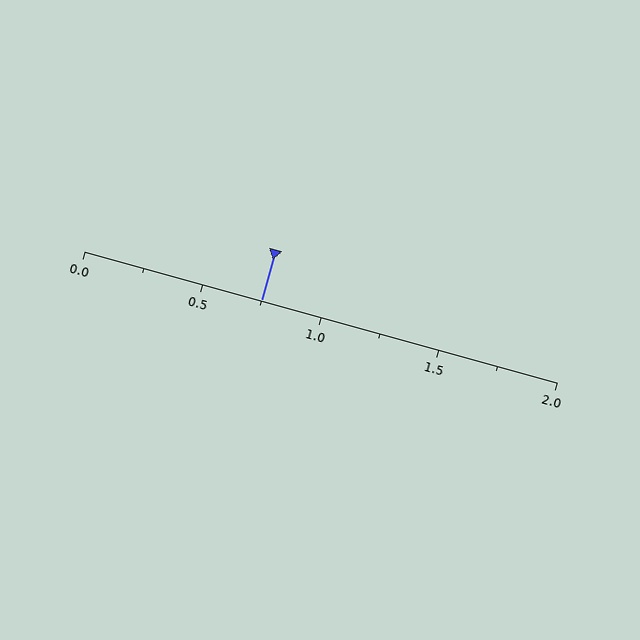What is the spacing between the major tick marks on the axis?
The major ticks are spaced 0.5 apart.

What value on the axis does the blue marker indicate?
The marker indicates approximately 0.75.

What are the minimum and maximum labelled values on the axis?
The axis runs from 0.0 to 2.0.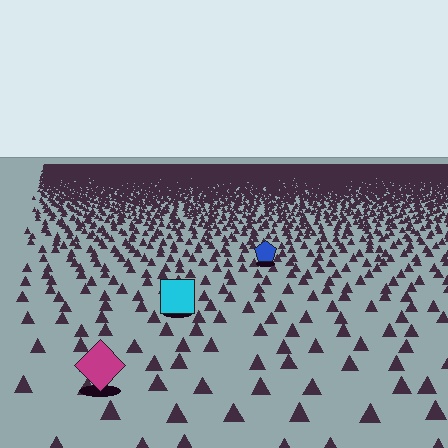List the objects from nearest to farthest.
From nearest to farthest: the magenta diamond, the cyan square, the blue pentagon.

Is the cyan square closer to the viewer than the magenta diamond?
No. The magenta diamond is closer — you can tell from the texture gradient: the ground texture is coarser near it.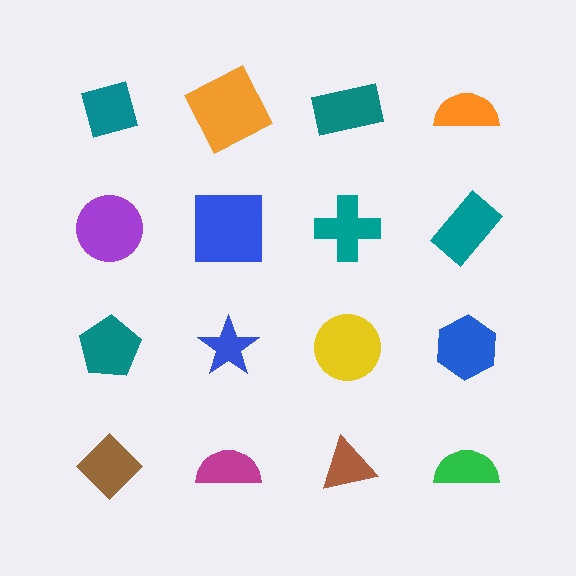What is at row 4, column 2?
A magenta semicircle.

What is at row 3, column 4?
A blue hexagon.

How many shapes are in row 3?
4 shapes.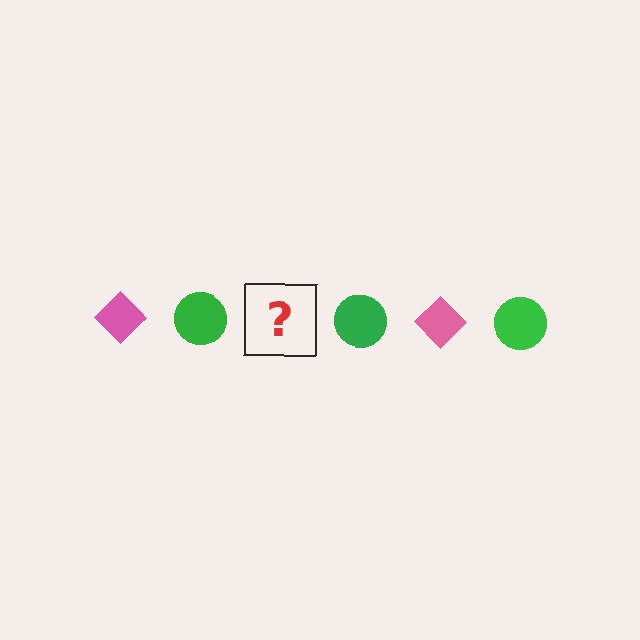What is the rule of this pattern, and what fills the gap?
The rule is that the pattern alternates between pink diamond and green circle. The gap should be filled with a pink diamond.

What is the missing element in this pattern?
The missing element is a pink diamond.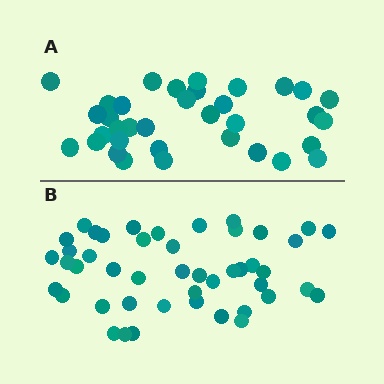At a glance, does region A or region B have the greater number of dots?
Region B (the bottom region) has more dots.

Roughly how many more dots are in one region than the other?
Region B has roughly 12 or so more dots than region A.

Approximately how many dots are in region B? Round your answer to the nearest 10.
About 50 dots. (The exact count is 46, which rounds to 50.)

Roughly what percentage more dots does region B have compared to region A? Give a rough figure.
About 30% more.